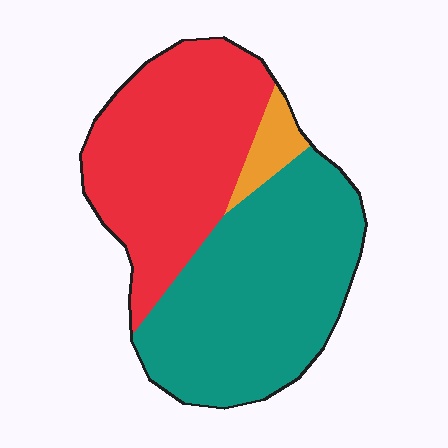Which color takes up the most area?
Teal, at roughly 50%.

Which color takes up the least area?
Orange, at roughly 5%.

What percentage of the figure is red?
Red takes up between a quarter and a half of the figure.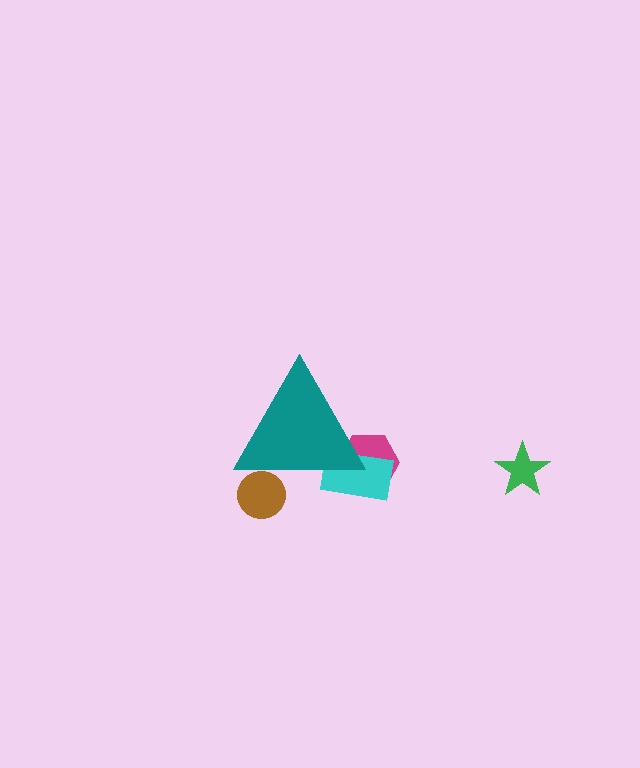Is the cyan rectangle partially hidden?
Yes, the cyan rectangle is partially hidden behind the teal triangle.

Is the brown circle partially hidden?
Yes, the brown circle is partially hidden behind the teal triangle.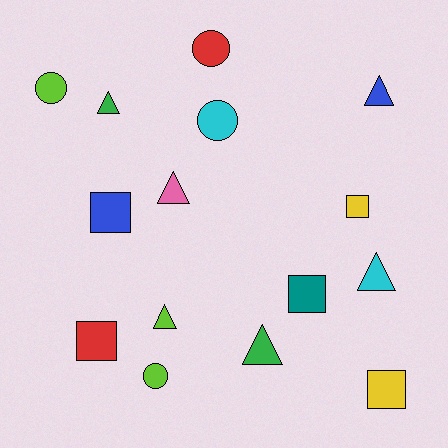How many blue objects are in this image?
There are 2 blue objects.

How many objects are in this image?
There are 15 objects.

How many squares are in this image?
There are 5 squares.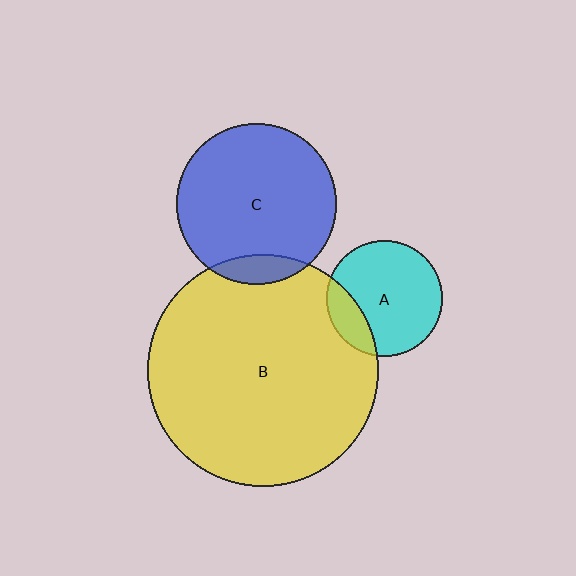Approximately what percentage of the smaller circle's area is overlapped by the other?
Approximately 10%.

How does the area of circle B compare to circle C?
Approximately 2.1 times.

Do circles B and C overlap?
Yes.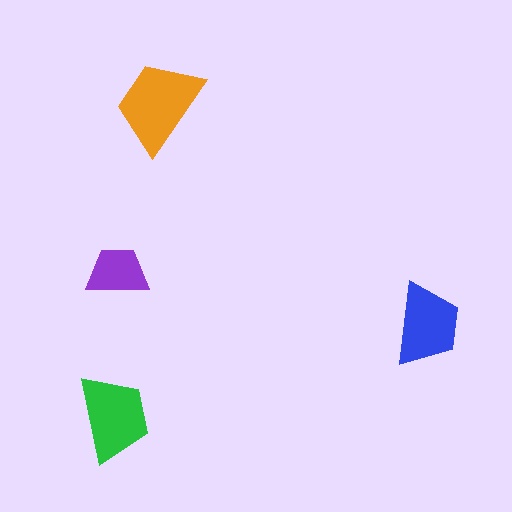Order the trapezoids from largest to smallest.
the orange one, the green one, the blue one, the purple one.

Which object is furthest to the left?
The green trapezoid is leftmost.